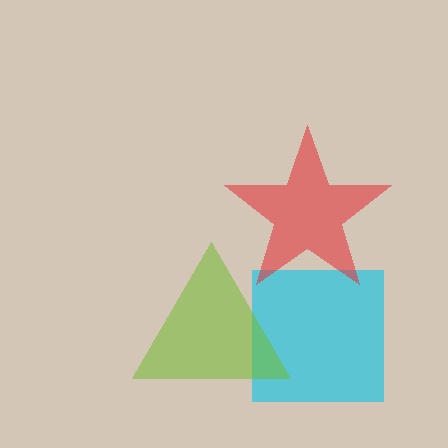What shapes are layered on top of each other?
The layered shapes are: a cyan square, a lime triangle, a red star.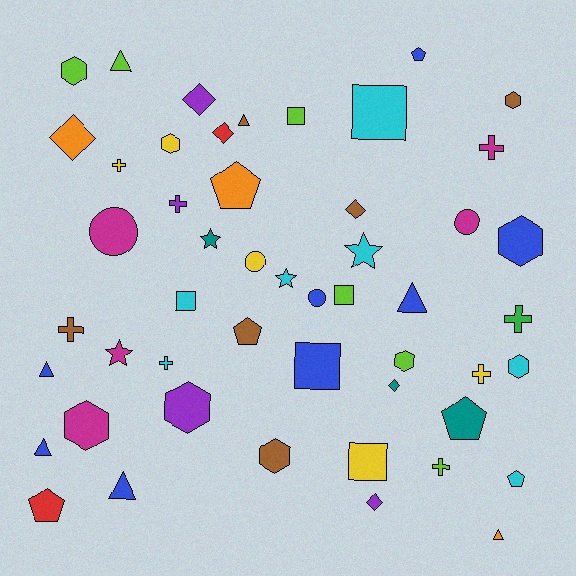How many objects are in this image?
There are 50 objects.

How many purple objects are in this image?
There are 4 purple objects.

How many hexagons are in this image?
There are 9 hexagons.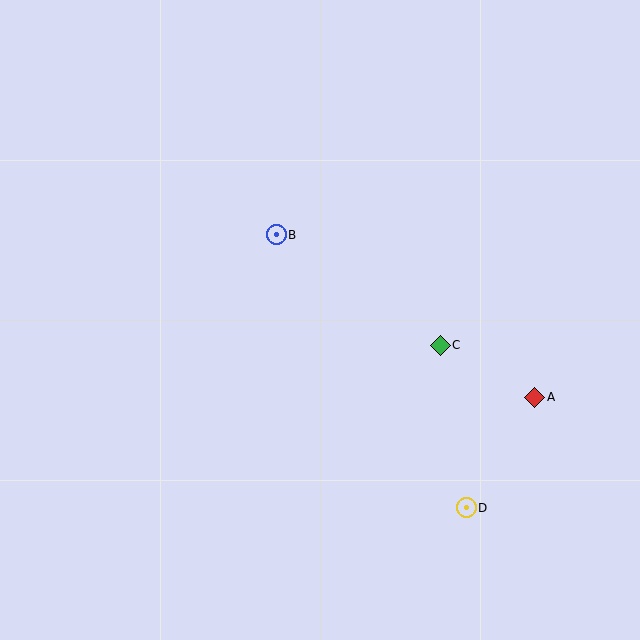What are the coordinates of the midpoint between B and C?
The midpoint between B and C is at (358, 290).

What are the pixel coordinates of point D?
Point D is at (466, 508).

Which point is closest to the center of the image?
Point B at (276, 235) is closest to the center.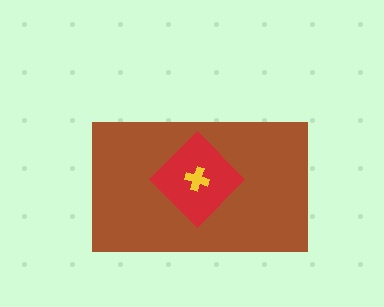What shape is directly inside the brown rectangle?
The red diamond.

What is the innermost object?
The yellow cross.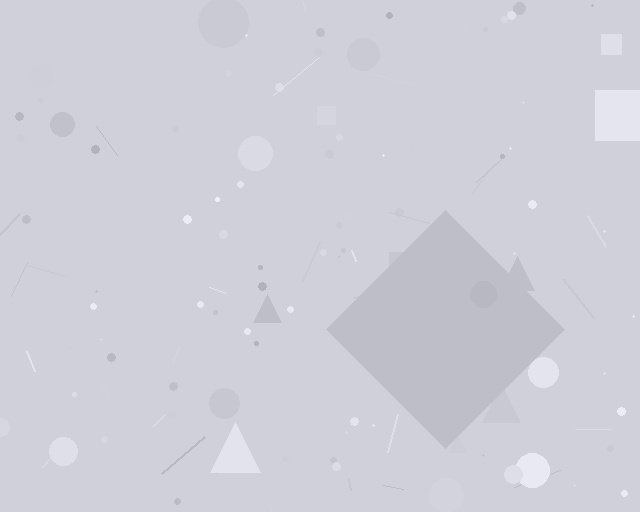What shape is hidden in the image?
A diamond is hidden in the image.